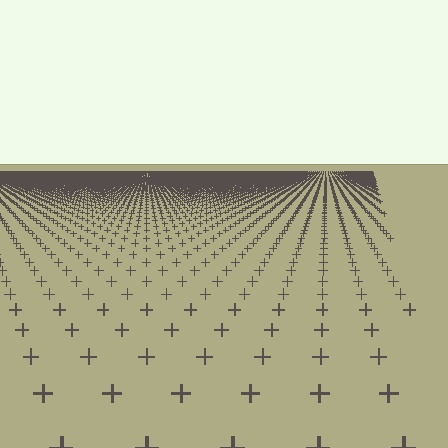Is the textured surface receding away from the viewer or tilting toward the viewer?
The surface is receding away from the viewer. Texture elements get smaller and denser toward the top.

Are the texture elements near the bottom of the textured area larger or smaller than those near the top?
Larger. Near the bottom, elements are closer to the viewer and appear at a bigger on-screen size.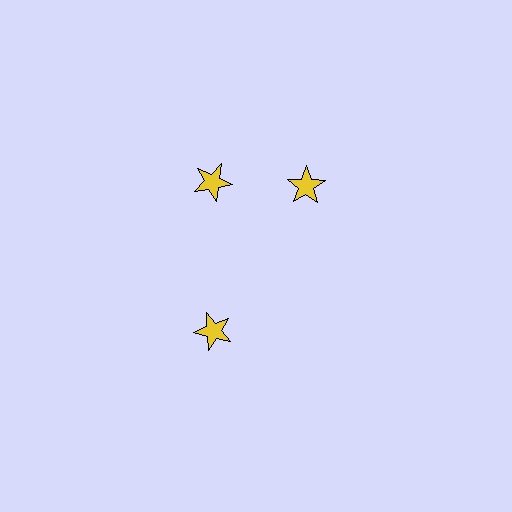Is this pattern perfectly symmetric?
No. The 3 yellow stars are arranged in a ring, but one element near the 3 o'clock position is rotated out of alignment along the ring, breaking the 3-fold rotational symmetry.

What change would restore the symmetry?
The symmetry would be restored by rotating it back into even spacing with its neighbors so that all 3 stars sit at equal angles and equal distance from the center.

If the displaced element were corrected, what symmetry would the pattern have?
It would have 3-fold rotational symmetry — the pattern would map onto itself every 120 degrees.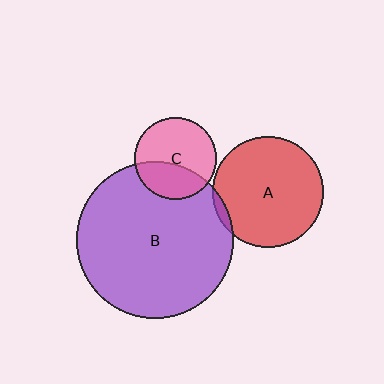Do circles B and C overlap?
Yes.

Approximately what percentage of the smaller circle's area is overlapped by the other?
Approximately 35%.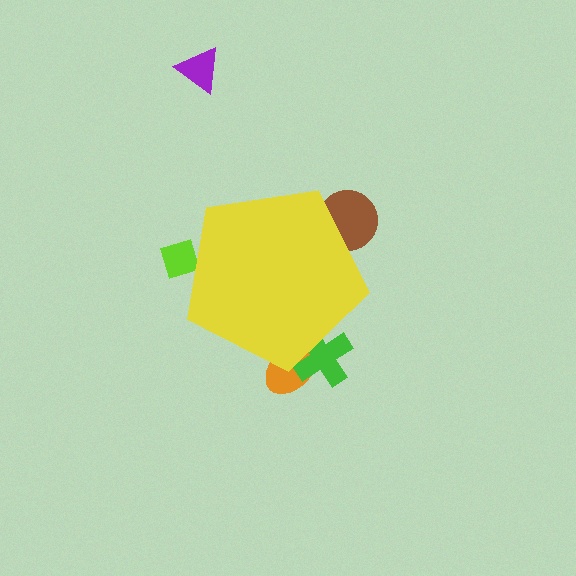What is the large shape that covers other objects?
A yellow pentagon.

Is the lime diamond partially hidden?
Yes, the lime diamond is partially hidden behind the yellow pentagon.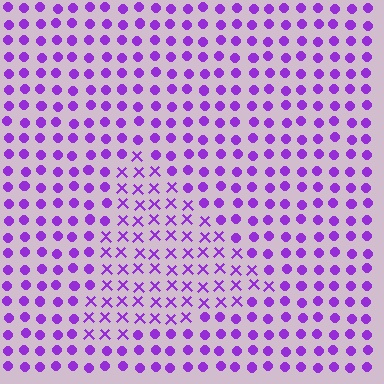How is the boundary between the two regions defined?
The boundary is defined by a change in element shape: X marks inside vs. circles outside. All elements share the same color and spacing.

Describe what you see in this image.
The image is filled with small purple elements arranged in a uniform grid. A triangle-shaped region contains X marks, while the surrounding area contains circles. The boundary is defined purely by the change in element shape.